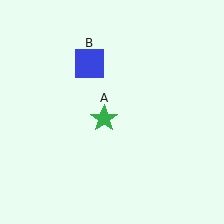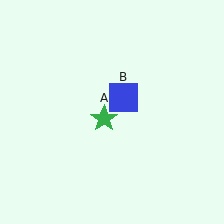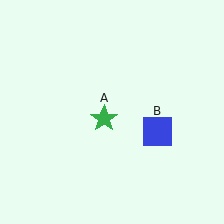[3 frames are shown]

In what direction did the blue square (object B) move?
The blue square (object B) moved down and to the right.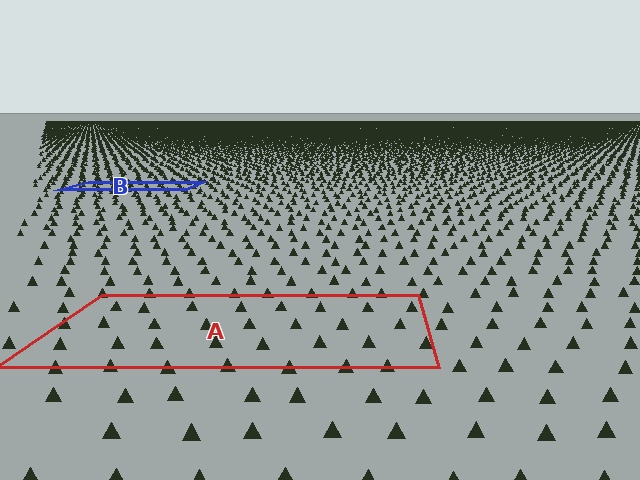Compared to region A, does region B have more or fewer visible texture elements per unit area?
Region B has more texture elements per unit area — they are packed more densely because it is farther away.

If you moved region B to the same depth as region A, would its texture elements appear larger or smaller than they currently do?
They would appear larger. At a closer depth, the same texture elements are projected at a bigger on-screen size.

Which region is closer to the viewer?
Region A is closer. The texture elements there are larger and more spread out.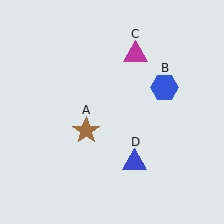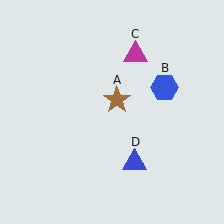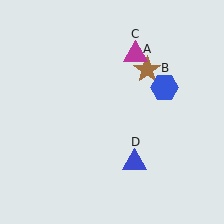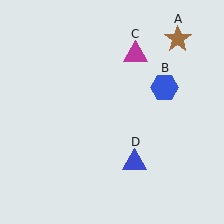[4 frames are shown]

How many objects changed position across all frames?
1 object changed position: brown star (object A).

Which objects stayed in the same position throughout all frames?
Blue hexagon (object B) and magenta triangle (object C) and blue triangle (object D) remained stationary.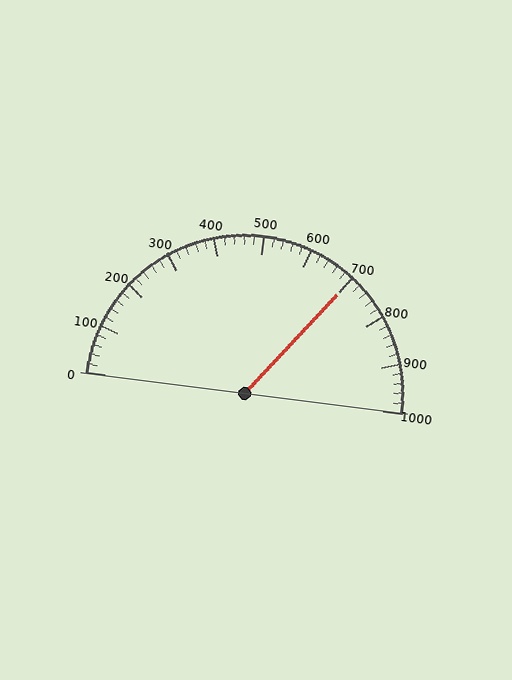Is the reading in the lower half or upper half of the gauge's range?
The reading is in the upper half of the range (0 to 1000).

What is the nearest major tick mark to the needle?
The nearest major tick mark is 700.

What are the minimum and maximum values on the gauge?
The gauge ranges from 0 to 1000.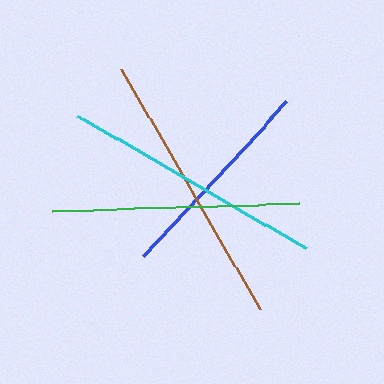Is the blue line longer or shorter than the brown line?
The brown line is longer than the blue line.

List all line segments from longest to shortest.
From longest to shortest: brown, cyan, green, blue.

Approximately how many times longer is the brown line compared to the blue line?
The brown line is approximately 1.3 times the length of the blue line.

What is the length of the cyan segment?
The cyan segment is approximately 265 pixels long.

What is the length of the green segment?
The green segment is approximately 247 pixels long.